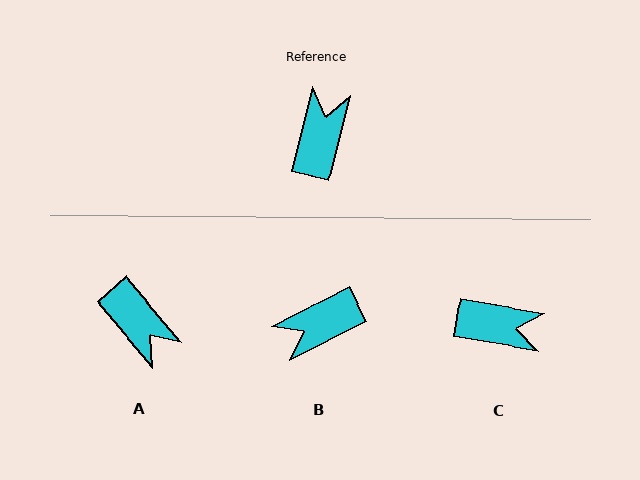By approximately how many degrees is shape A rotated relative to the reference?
Approximately 126 degrees clockwise.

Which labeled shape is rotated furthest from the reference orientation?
B, about 131 degrees away.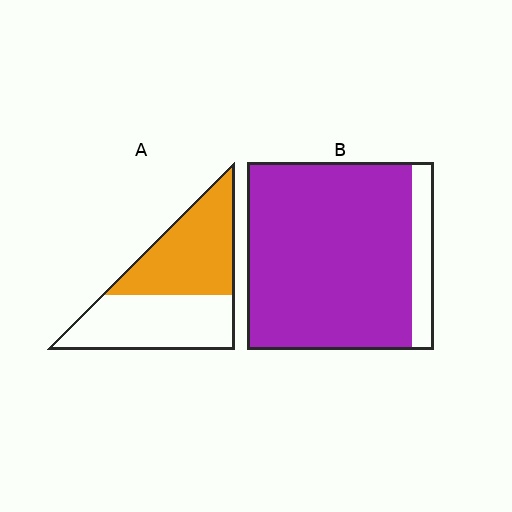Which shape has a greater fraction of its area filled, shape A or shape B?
Shape B.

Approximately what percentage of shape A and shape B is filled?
A is approximately 50% and B is approximately 90%.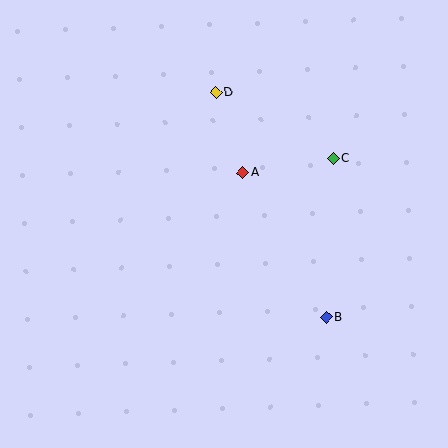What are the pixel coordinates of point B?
Point B is at (327, 317).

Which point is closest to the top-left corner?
Point D is closest to the top-left corner.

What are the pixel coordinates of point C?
Point C is at (333, 158).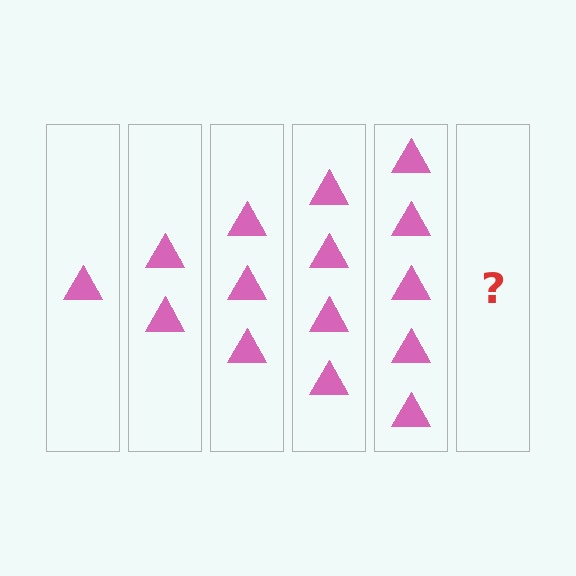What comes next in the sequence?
The next element should be 6 triangles.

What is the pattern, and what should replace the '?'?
The pattern is that each step adds one more triangle. The '?' should be 6 triangles.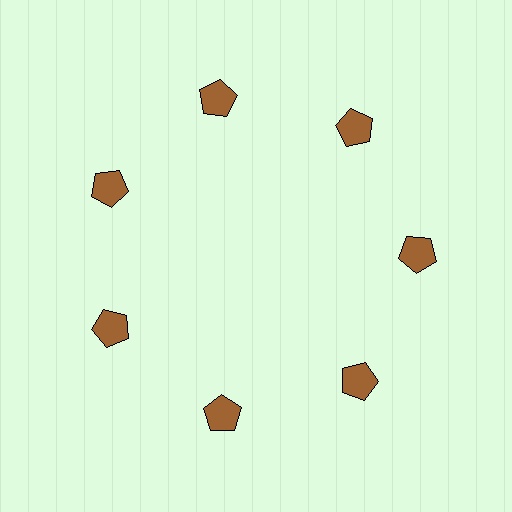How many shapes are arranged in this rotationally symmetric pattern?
There are 7 shapes, arranged in 7 groups of 1.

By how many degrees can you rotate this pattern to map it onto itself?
The pattern maps onto itself every 51 degrees of rotation.